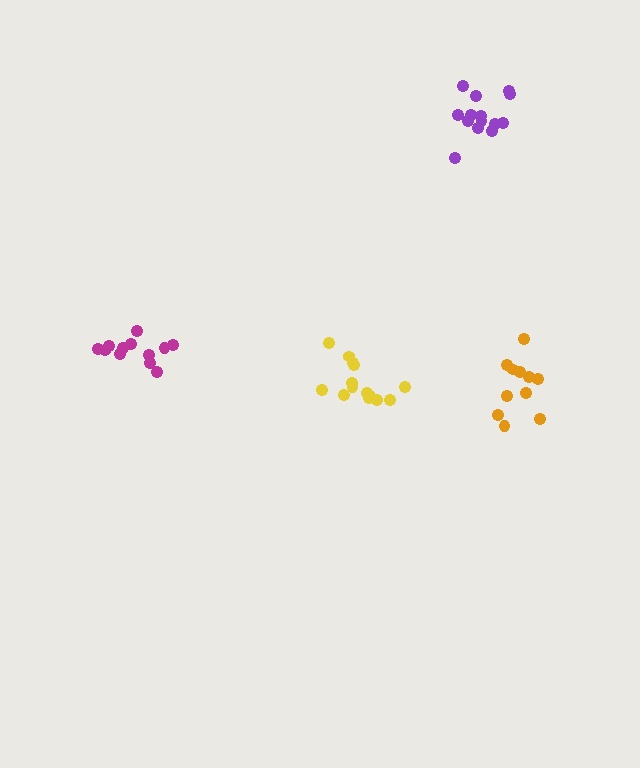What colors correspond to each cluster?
The clusters are colored: orange, magenta, purple, yellow.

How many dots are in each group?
Group 1: 11 dots, Group 2: 12 dots, Group 3: 14 dots, Group 4: 14 dots (51 total).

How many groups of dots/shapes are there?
There are 4 groups.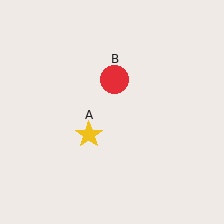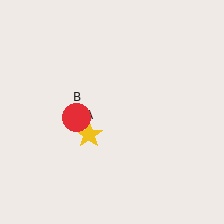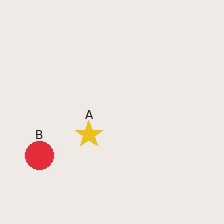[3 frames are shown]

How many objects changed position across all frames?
1 object changed position: red circle (object B).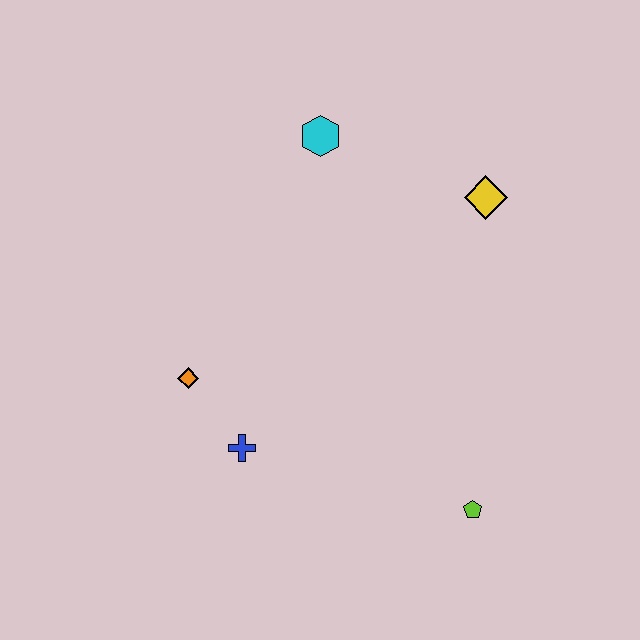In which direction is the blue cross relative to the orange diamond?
The blue cross is below the orange diamond.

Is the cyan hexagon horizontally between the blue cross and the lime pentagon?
Yes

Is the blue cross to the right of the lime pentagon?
No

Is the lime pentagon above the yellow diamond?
No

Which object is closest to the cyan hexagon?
The yellow diamond is closest to the cyan hexagon.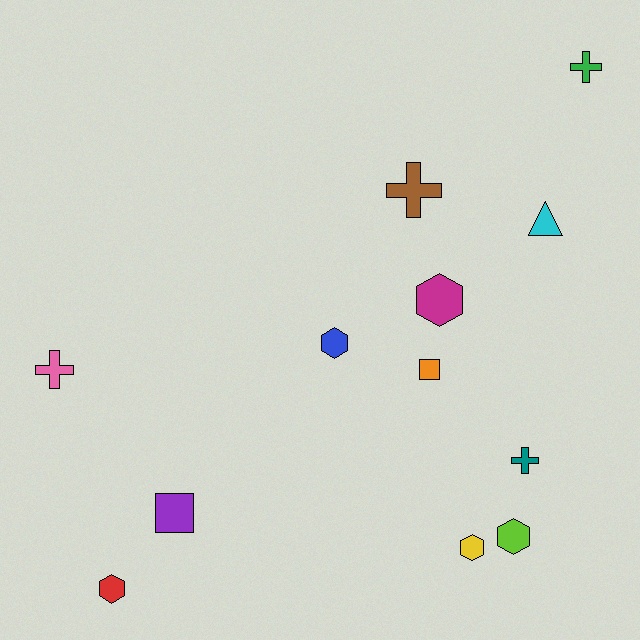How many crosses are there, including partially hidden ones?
There are 4 crosses.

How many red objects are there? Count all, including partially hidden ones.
There is 1 red object.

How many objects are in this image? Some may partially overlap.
There are 12 objects.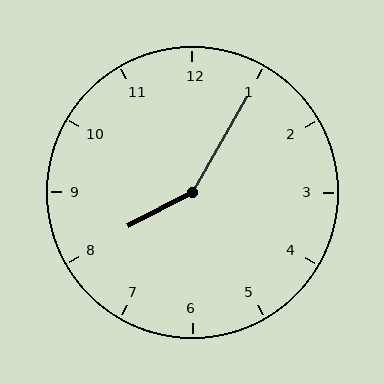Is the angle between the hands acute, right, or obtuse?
It is obtuse.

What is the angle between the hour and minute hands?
Approximately 148 degrees.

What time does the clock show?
8:05.